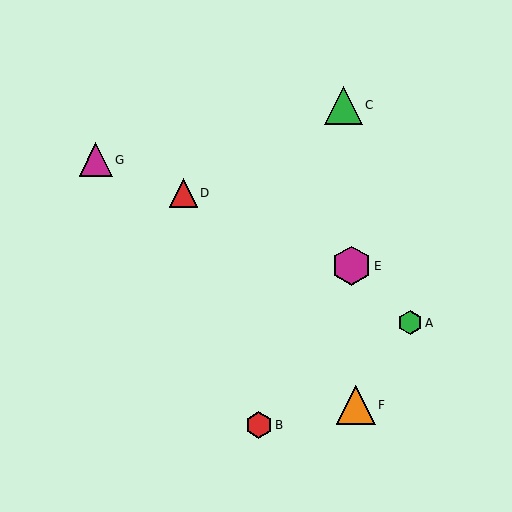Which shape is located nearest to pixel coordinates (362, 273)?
The magenta hexagon (labeled E) at (351, 266) is nearest to that location.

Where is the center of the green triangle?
The center of the green triangle is at (343, 105).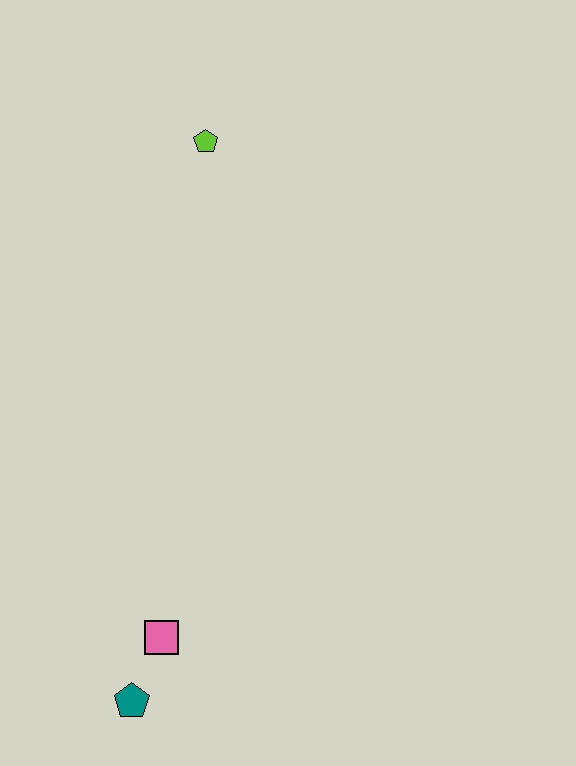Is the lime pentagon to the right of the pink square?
Yes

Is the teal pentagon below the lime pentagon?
Yes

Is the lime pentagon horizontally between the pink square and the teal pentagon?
No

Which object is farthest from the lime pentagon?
The teal pentagon is farthest from the lime pentagon.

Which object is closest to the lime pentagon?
The pink square is closest to the lime pentagon.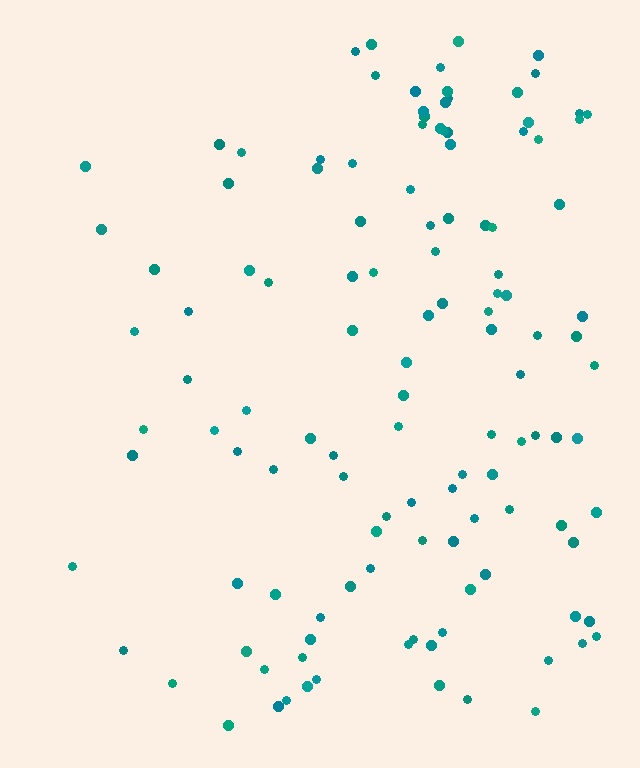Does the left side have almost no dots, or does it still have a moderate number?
Still a moderate number, just noticeably fewer than the right.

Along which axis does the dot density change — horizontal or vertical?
Horizontal.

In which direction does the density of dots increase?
From left to right, with the right side densest.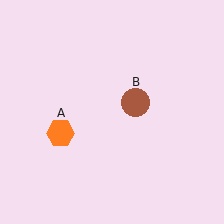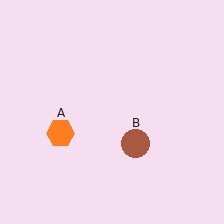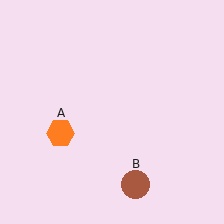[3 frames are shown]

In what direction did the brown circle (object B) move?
The brown circle (object B) moved down.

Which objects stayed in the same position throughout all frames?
Orange hexagon (object A) remained stationary.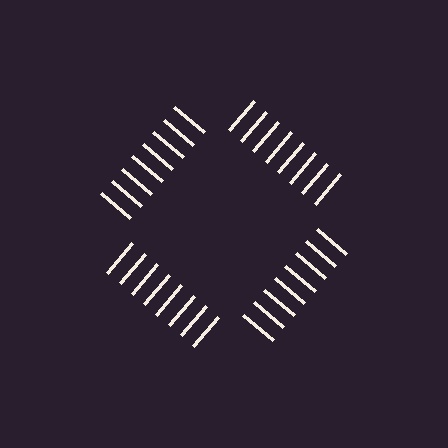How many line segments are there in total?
32 — 8 along each of the 4 edges.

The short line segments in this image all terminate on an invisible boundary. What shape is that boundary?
An illusory square — the line segments terminate on its edges but no continuous stroke is drawn.